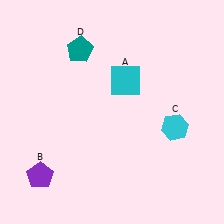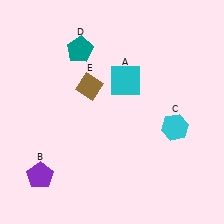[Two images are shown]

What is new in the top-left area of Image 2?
A brown diamond (E) was added in the top-left area of Image 2.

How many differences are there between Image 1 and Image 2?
There is 1 difference between the two images.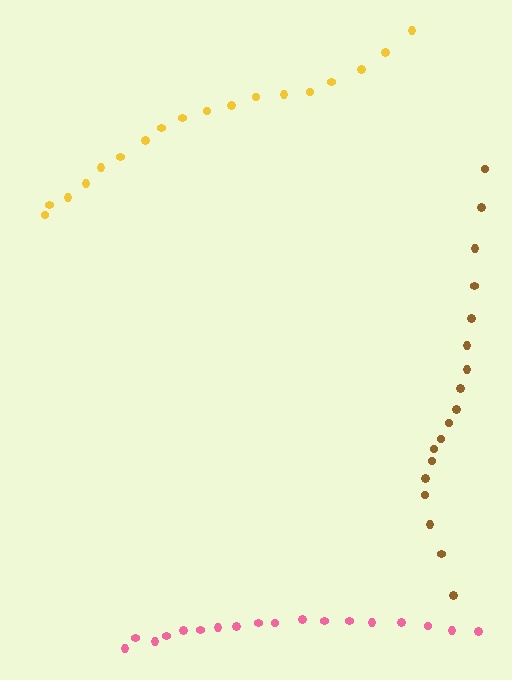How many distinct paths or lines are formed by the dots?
There are 3 distinct paths.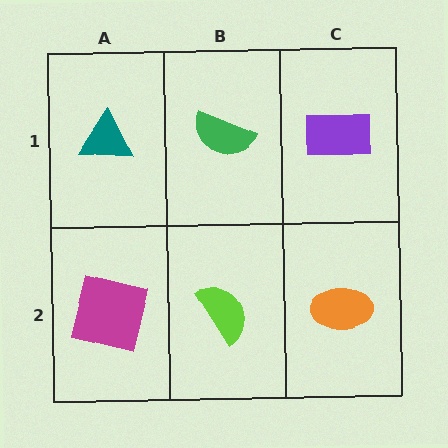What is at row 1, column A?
A teal triangle.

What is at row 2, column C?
An orange ellipse.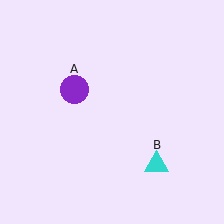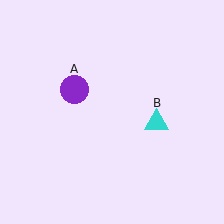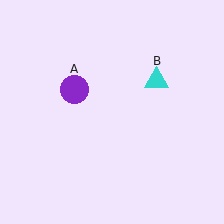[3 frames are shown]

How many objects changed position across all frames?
1 object changed position: cyan triangle (object B).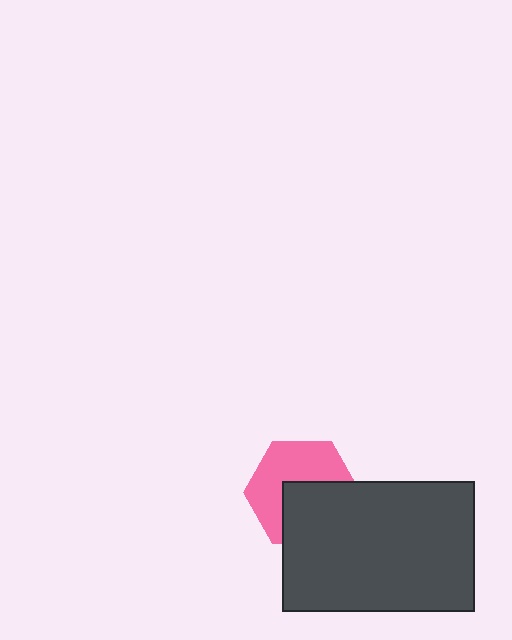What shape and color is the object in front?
The object in front is a dark gray rectangle.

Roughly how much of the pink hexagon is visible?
About half of it is visible (roughly 54%).